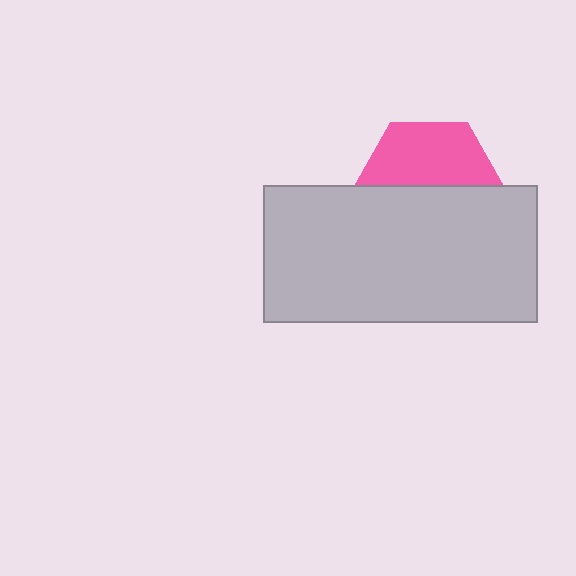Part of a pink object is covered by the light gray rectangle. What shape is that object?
It is a hexagon.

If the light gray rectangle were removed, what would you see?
You would see the complete pink hexagon.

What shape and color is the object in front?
The object in front is a light gray rectangle.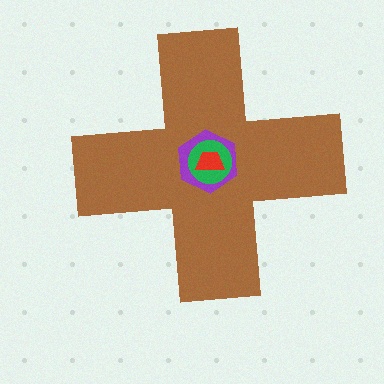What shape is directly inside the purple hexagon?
The green circle.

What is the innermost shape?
The red trapezoid.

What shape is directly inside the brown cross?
The purple hexagon.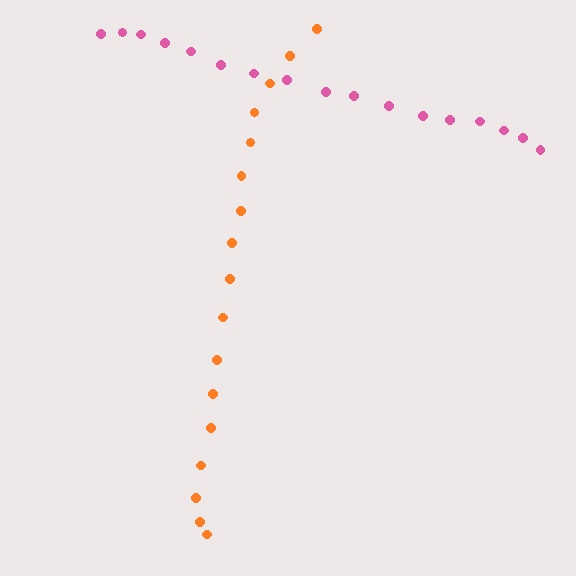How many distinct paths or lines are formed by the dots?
There are 2 distinct paths.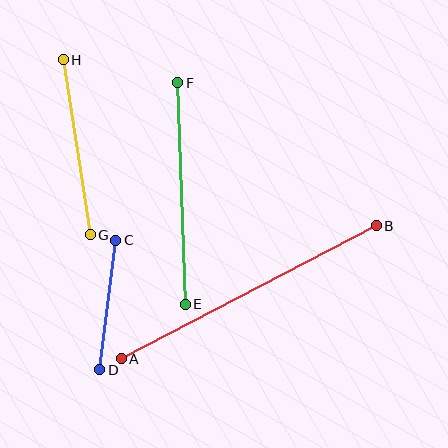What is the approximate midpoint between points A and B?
The midpoint is at approximately (249, 292) pixels.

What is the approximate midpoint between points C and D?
The midpoint is at approximately (108, 305) pixels.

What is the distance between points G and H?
The distance is approximately 177 pixels.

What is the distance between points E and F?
The distance is approximately 222 pixels.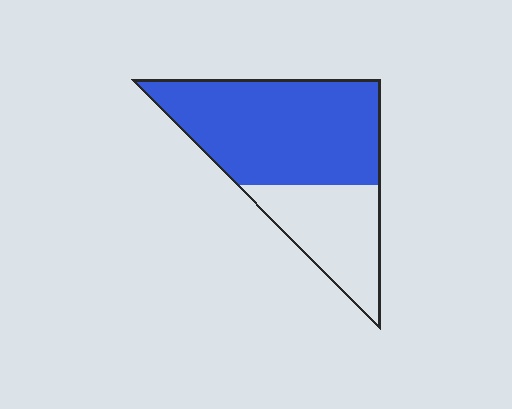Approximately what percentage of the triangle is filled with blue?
Approximately 65%.